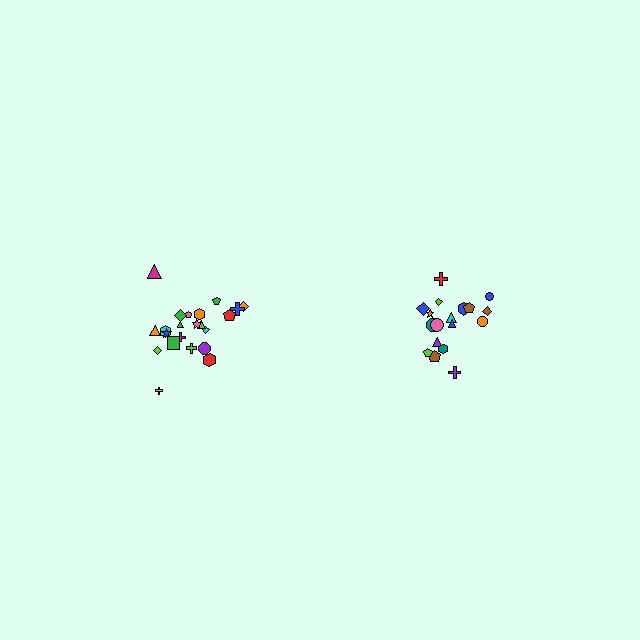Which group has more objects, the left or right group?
The left group.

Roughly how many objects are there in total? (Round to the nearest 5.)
Roughly 40 objects in total.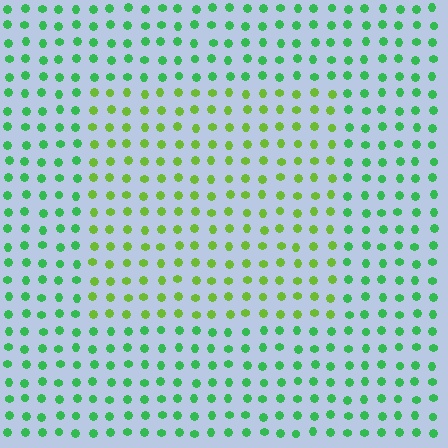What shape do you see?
I see a rectangle.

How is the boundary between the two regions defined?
The boundary is defined purely by a slight shift in hue (about 39 degrees). Spacing, size, and orientation are identical on both sides.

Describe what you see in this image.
The image is filled with small green elements in a uniform arrangement. A rectangle-shaped region is visible where the elements are tinted to a slightly different hue, forming a subtle color boundary.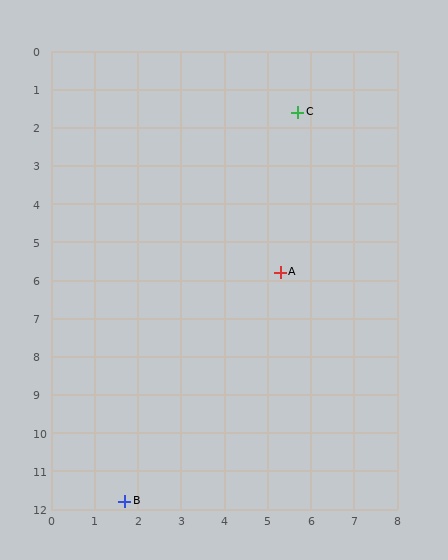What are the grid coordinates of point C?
Point C is at approximately (5.7, 1.6).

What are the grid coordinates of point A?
Point A is at approximately (5.3, 5.8).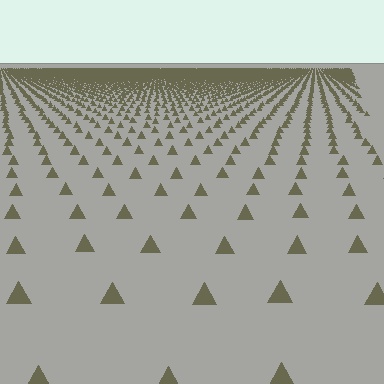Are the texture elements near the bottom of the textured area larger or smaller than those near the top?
Larger. Near the bottom, elements are closer to the viewer and appear at a bigger on-screen size.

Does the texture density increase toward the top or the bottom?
Density increases toward the top.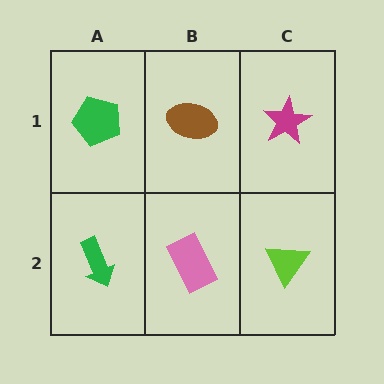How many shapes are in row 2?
3 shapes.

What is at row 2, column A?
A green arrow.